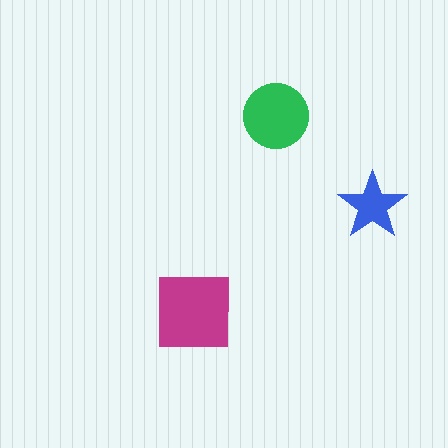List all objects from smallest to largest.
The blue star, the green circle, the magenta square.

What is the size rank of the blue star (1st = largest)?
3rd.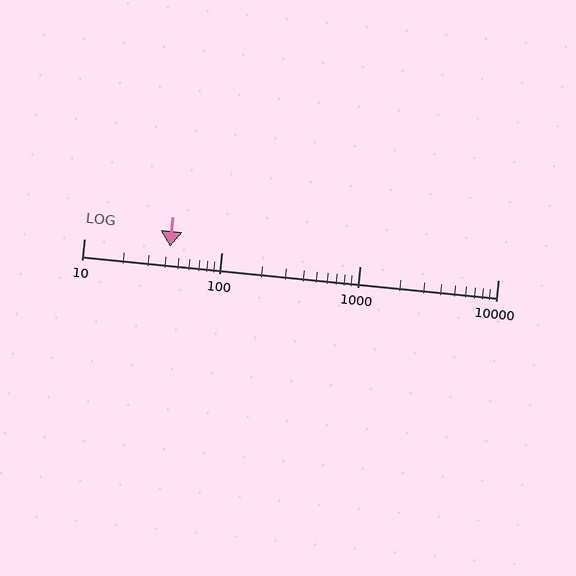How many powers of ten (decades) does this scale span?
The scale spans 3 decades, from 10 to 10000.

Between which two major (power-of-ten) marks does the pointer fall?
The pointer is between 10 and 100.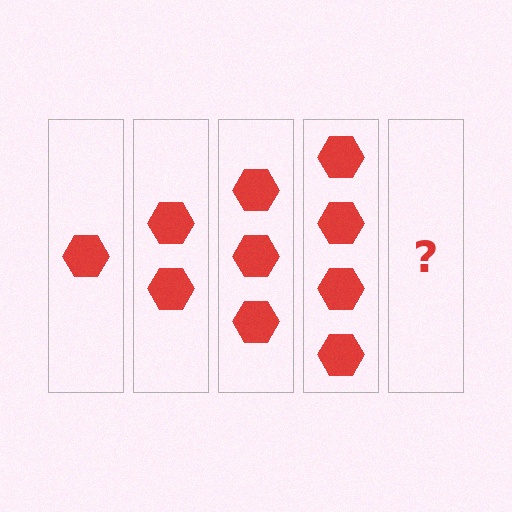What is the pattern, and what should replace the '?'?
The pattern is that each step adds one more hexagon. The '?' should be 5 hexagons.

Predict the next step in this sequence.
The next step is 5 hexagons.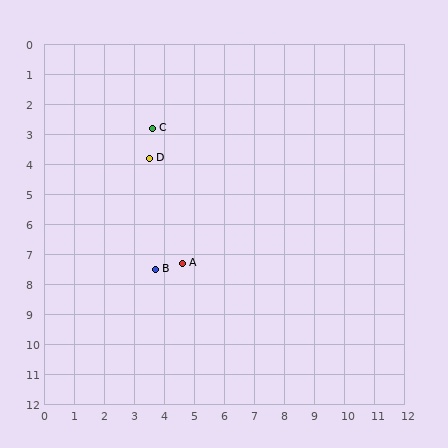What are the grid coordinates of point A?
Point A is at approximately (4.6, 7.3).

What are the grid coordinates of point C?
Point C is at approximately (3.6, 2.8).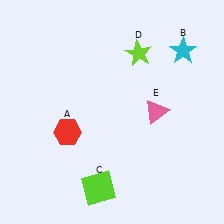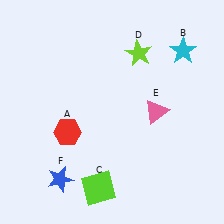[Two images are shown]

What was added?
A blue star (F) was added in Image 2.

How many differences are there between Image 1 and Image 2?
There is 1 difference between the two images.